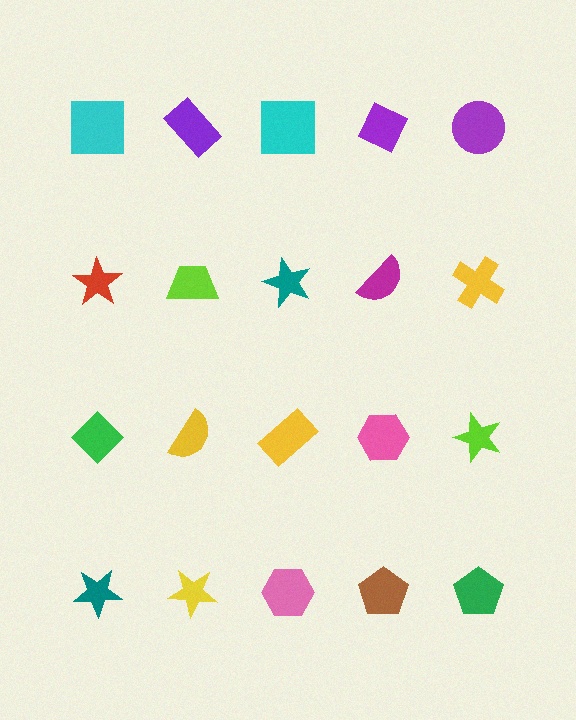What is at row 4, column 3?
A pink hexagon.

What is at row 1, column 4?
A purple diamond.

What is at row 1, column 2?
A purple rectangle.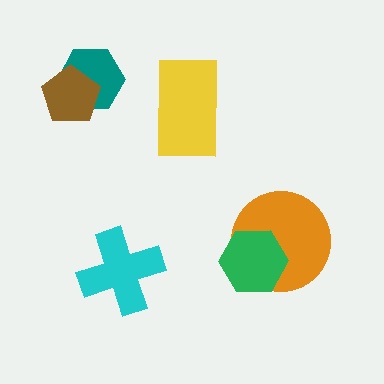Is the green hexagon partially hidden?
No, no other shape covers it.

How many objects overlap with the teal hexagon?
1 object overlaps with the teal hexagon.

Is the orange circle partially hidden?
Yes, it is partially covered by another shape.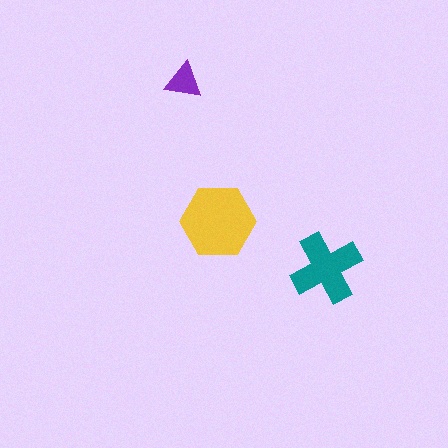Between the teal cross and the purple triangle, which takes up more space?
The teal cross.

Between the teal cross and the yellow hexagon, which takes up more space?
The yellow hexagon.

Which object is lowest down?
The teal cross is bottommost.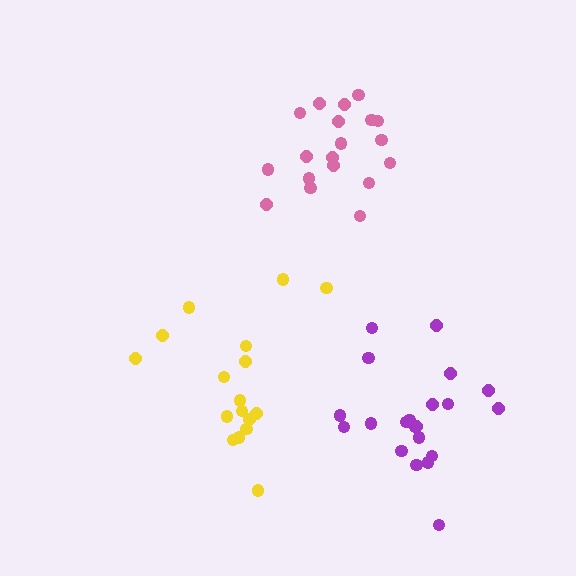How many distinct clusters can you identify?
There are 3 distinct clusters.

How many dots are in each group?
Group 1: 17 dots, Group 2: 21 dots, Group 3: 19 dots (57 total).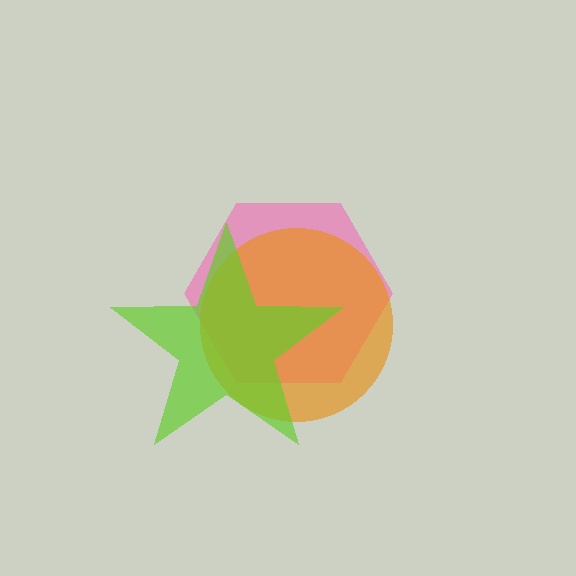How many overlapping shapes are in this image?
There are 3 overlapping shapes in the image.